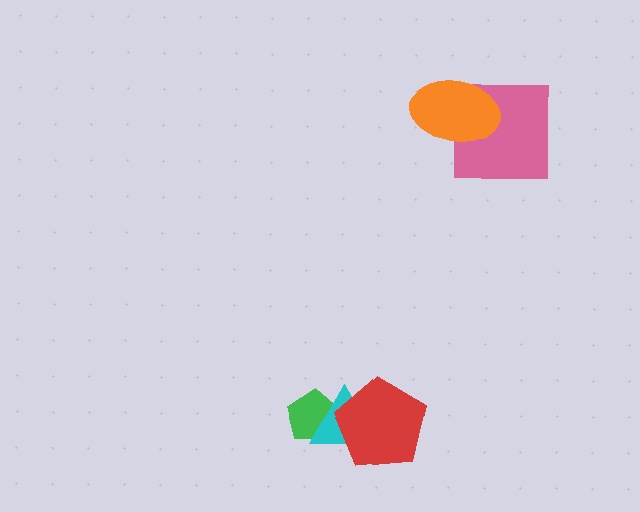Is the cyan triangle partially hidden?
Yes, it is partially covered by another shape.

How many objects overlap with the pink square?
1 object overlaps with the pink square.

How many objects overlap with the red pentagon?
1 object overlaps with the red pentagon.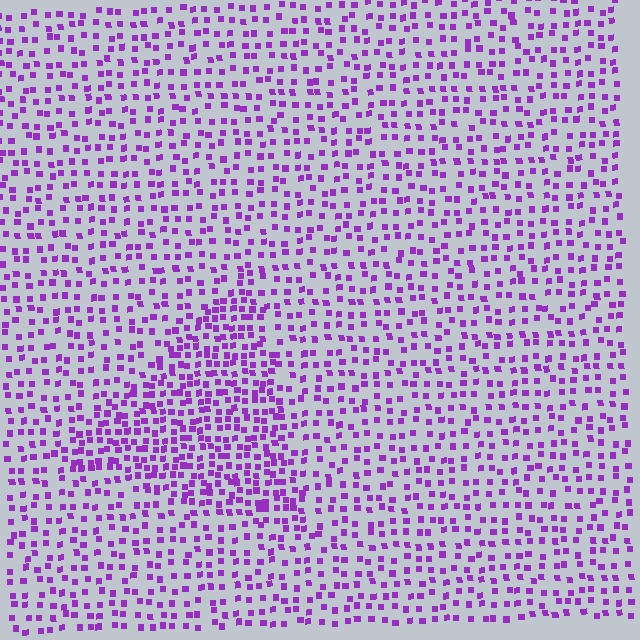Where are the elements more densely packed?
The elements are more densely packed inside the triangle boundary.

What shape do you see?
I see a triangle.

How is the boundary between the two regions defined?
The boundary is defined by a change in element density (approximately 1.8x ratio). All elements are the same color, size, and shape.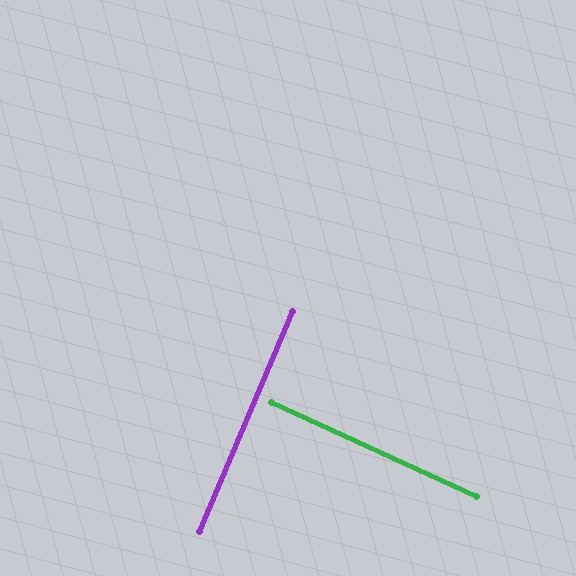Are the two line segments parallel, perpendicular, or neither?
Perpendicular — they meet at approximately 88°.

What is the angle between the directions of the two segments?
Approximately 88 degrees.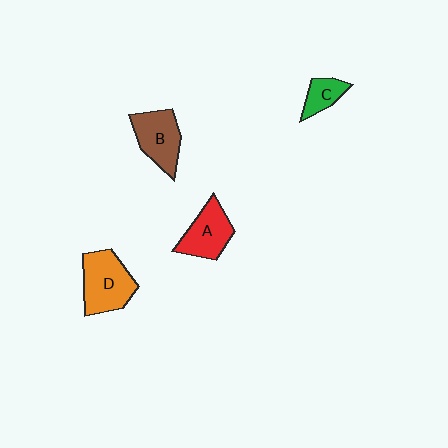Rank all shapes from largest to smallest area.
From largest to smallest: D (orange), B (brown), A (red), C (green).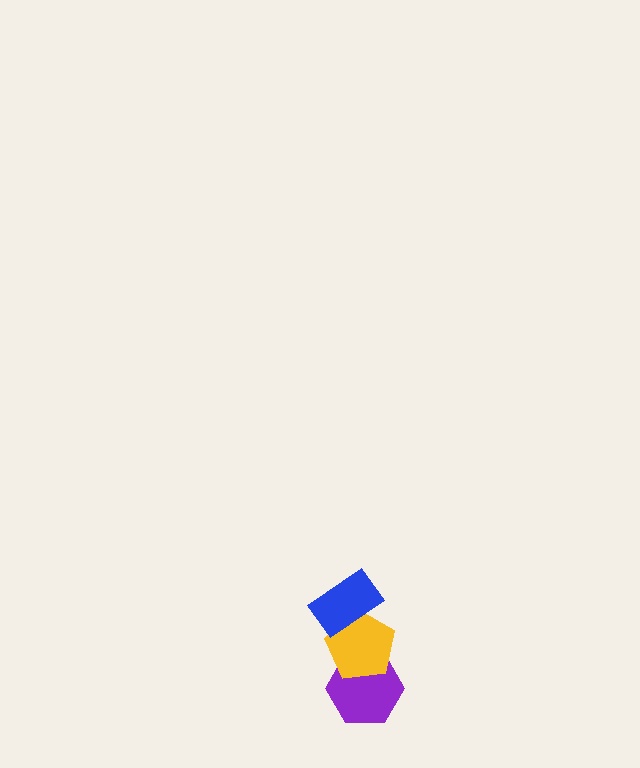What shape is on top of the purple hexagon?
The yellow pentagon is on top of the purple hexagon.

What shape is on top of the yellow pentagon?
The blue rectangle is on top of the yellow pentagon.